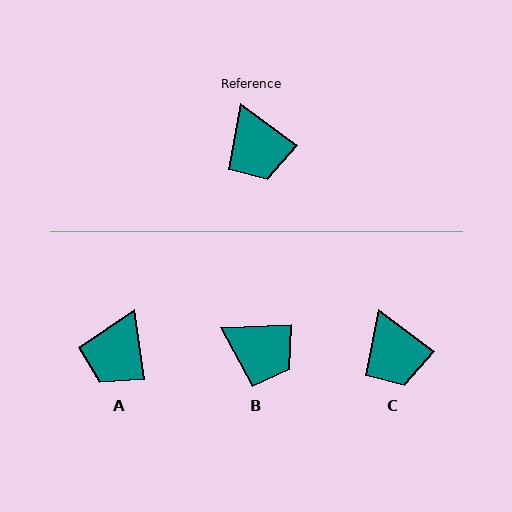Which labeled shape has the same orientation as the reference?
C.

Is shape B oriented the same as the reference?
No, it is off by about 39 degrees.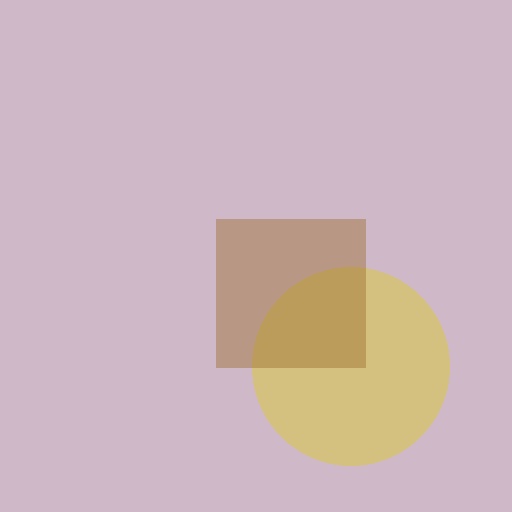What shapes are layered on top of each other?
The layered shapes are: a yellow circle, a brown square.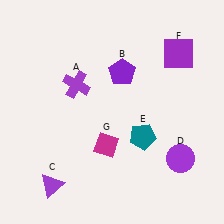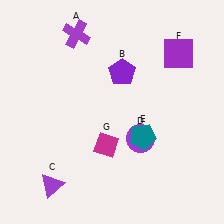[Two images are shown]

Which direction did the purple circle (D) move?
The purple circle (D) moved left.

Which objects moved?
The objects that moved are: the purple cross (A), the purple circle (D).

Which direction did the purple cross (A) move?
The purple cross (A) moved up.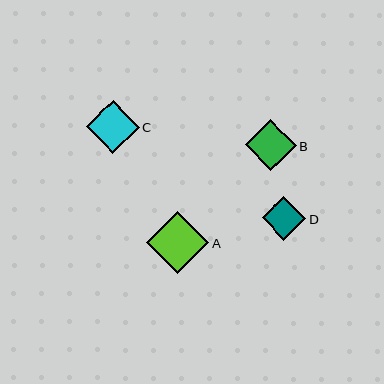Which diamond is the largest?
Diamond A is the largest with a size of approximately 62 pixels.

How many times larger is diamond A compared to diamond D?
Diamond A is approximately 1.4 times the size of diamond D.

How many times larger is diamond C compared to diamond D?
Diamond C is approximately 1.2 times the size of diamond D.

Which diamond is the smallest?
Diamond D is the smallest with a size of approximately 44 pixels.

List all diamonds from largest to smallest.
From largest to smallest: A, C, B, D.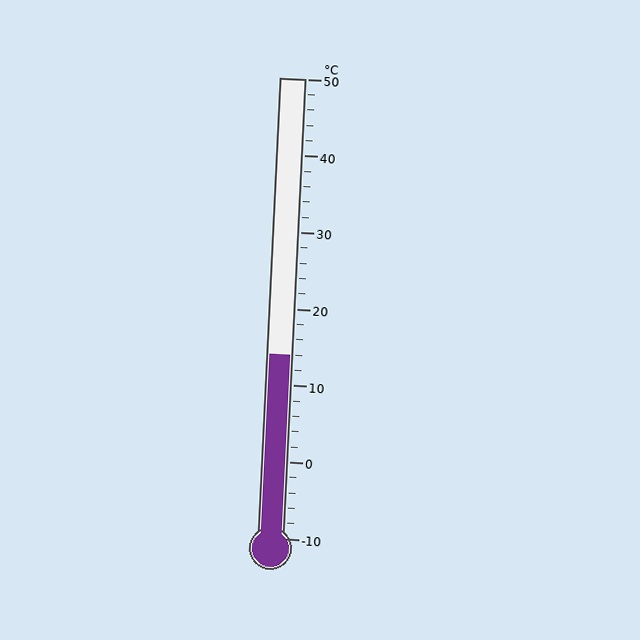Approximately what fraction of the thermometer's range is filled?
The thermometer is filled to approximately 40% of its range.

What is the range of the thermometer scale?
The thermometer scale ranges from -10°C to 50°C.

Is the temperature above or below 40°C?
The temperature is below 40°C.